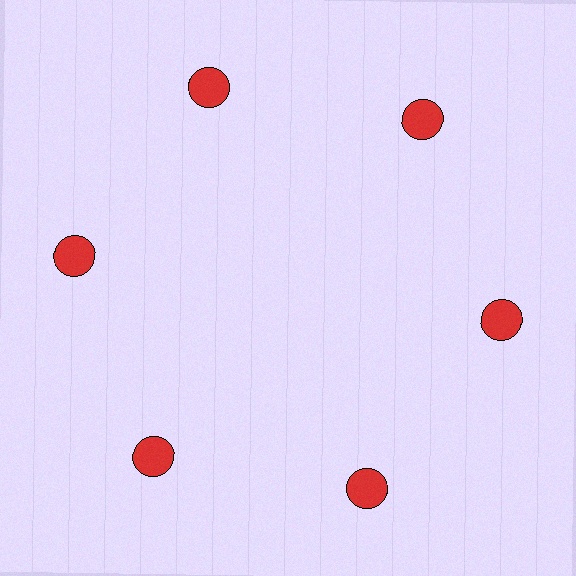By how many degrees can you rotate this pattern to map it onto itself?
The pattern maps onto itself every 60 degrees of rotation.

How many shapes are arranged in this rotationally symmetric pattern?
There are 6 shapes, arranged in 6 groups of 1.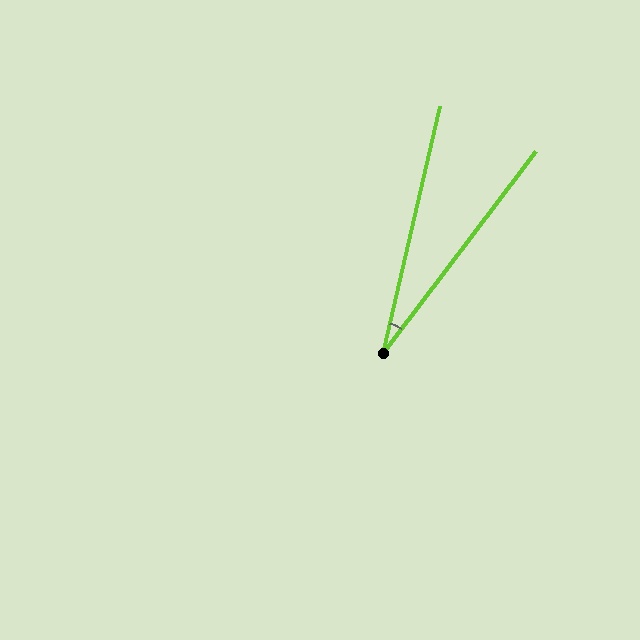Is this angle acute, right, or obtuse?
It is acute.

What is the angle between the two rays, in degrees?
Approximately 24 degrees.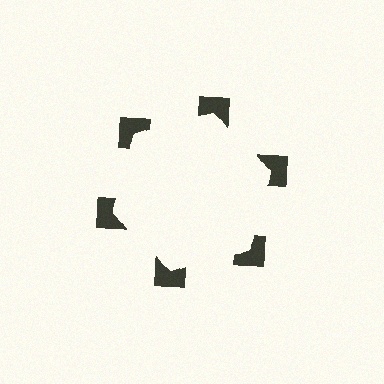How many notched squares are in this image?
There are 6 — one at each vertex of the illusory hexagon.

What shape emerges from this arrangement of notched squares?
An illusory hexagon — its edges are inferred from the aligned wedge cuts in the notched squares, not physically drawn.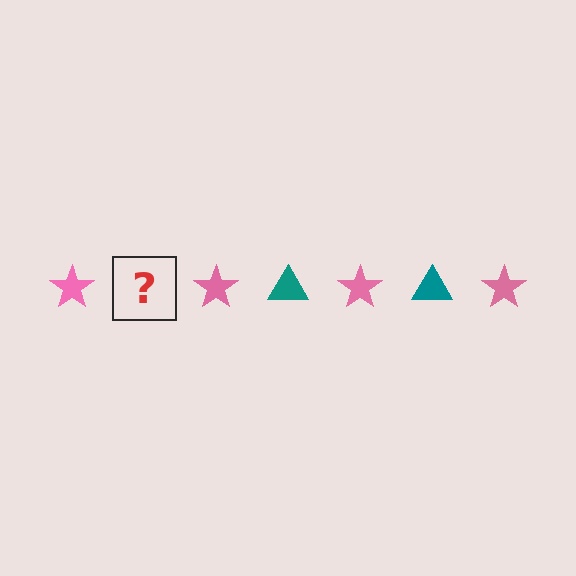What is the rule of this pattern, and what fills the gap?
The rule is that the pattern alternates between pink star and teal triangle. The gap should be filled with a teal triangle.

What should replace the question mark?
The question mark should be replaced with a teal triangle.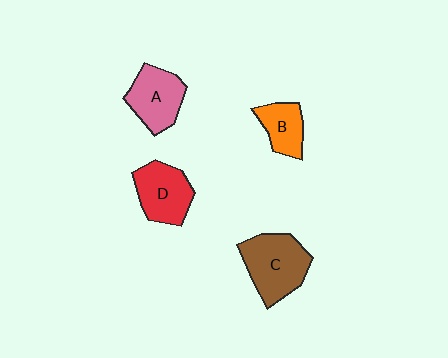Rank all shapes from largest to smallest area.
From largest to smallest: C (brown), D (red), A (pink), B (orange).